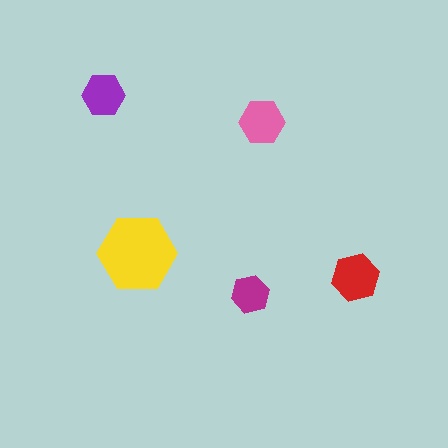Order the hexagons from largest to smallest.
the yellow one, the red one, the pink one, the purple one, the magenta one.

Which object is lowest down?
The magenta hexagon is bottommost.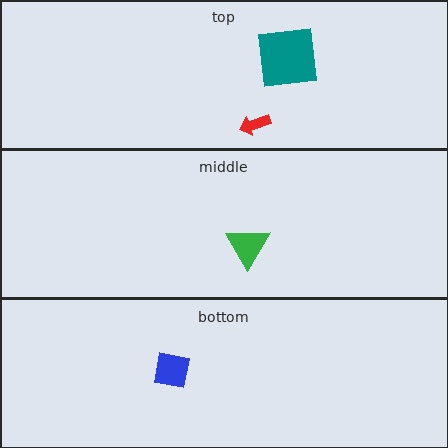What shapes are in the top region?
The teal square, the red arrow.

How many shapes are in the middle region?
1.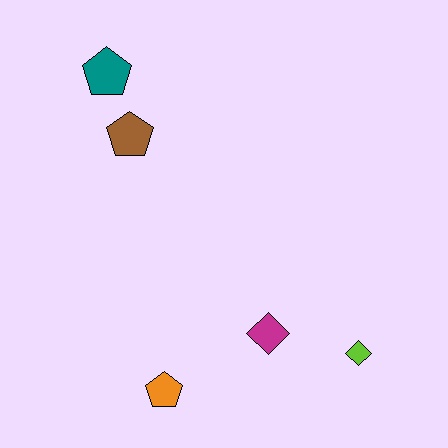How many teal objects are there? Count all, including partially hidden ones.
There is 1 teal object.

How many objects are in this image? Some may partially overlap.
There are 5 objects.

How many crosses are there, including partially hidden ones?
There are no crosses.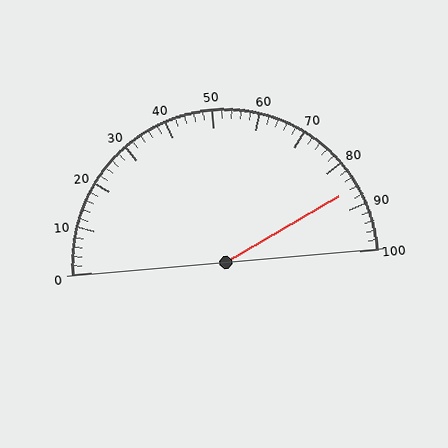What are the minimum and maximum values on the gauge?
The gauge ranges from 0 to 100.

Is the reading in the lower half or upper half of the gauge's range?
The reading is in the upper half of the range (0 to 100).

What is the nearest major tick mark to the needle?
The nearest major tick mark is 90.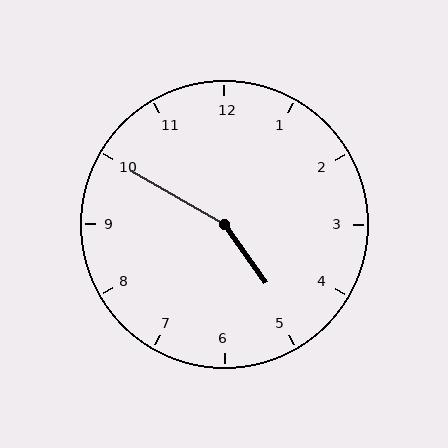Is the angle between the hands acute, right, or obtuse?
It is obtuse.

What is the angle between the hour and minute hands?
Approximately 155 degrees.